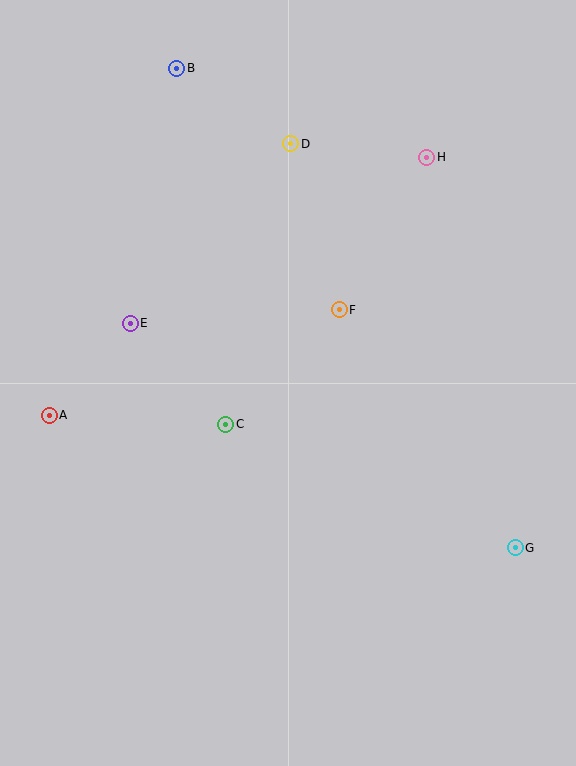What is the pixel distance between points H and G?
The distance between H and G is 400 pixels.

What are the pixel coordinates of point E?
Point E is at (130, 323).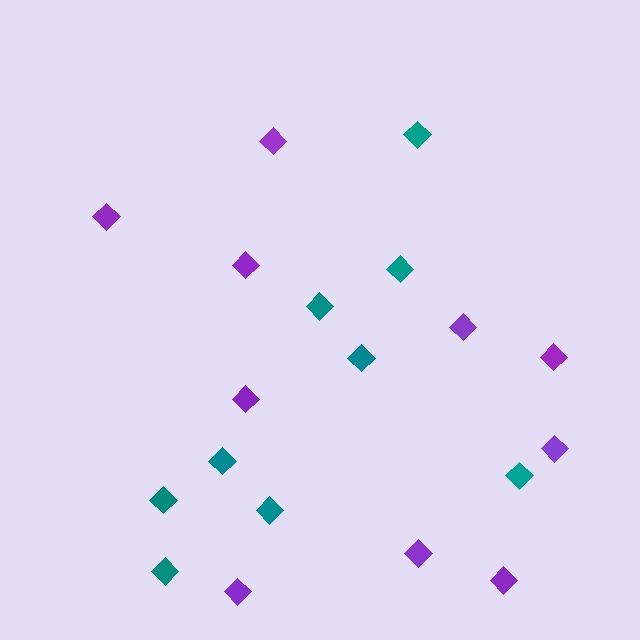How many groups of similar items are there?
There are 2 groups: one group of purple diamonds (10) and one group of teal diamonds (9).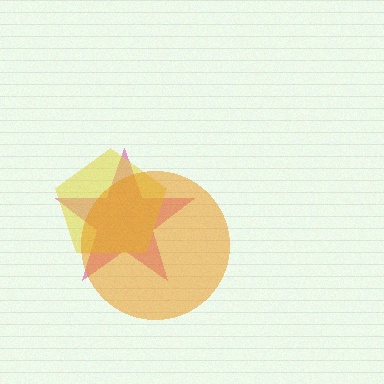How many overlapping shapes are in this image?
There are 3 overlapping shapes in the image.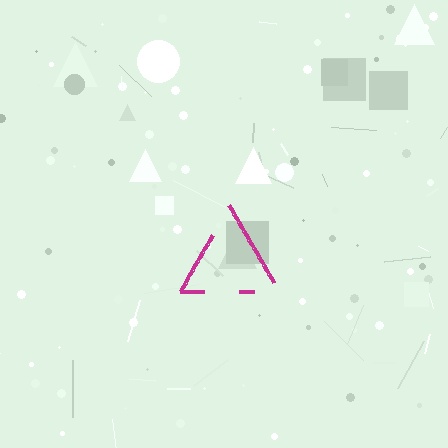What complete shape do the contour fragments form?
The contour fragments form a triangle.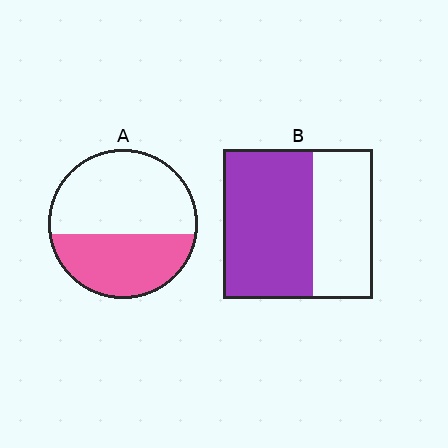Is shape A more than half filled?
No.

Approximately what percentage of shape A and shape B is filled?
A is approximately 40% and B is approximately 60%.